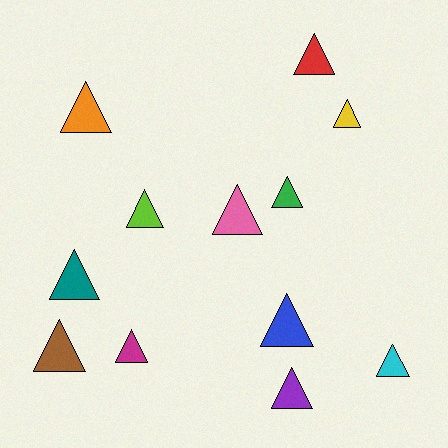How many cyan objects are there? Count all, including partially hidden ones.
There is 1 cyan object.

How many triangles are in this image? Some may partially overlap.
There are 12 triangles.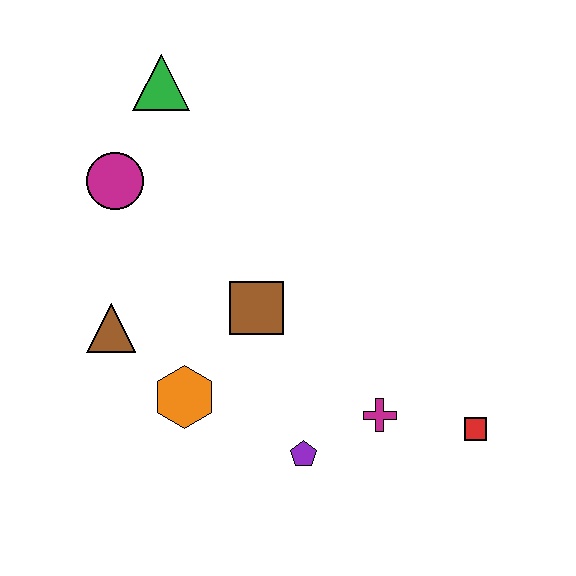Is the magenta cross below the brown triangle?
Yes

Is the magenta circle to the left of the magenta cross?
Yes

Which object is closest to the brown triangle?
The orange hexagon is closest to the brown triangle.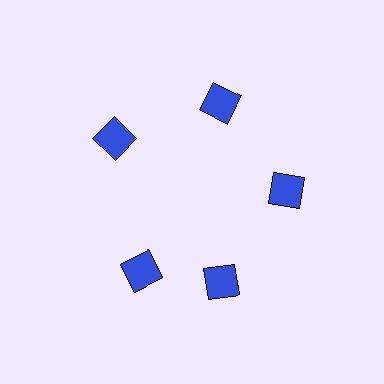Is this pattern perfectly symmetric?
No. The 5 blue squares are arranged in a ring, but one element near the 8 o'clock position is rotated out of alignment along the ring, breaking the 5-fold rotational symmetry.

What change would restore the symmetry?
The symmetry would be restored by rotating it back into even spacing with its neighbors so that all 5 squares sit at equal angles and equal distance from the center.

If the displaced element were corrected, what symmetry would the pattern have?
It would have 5-fold rotational symmetry — the pattern would map onto itself every 72 degrees.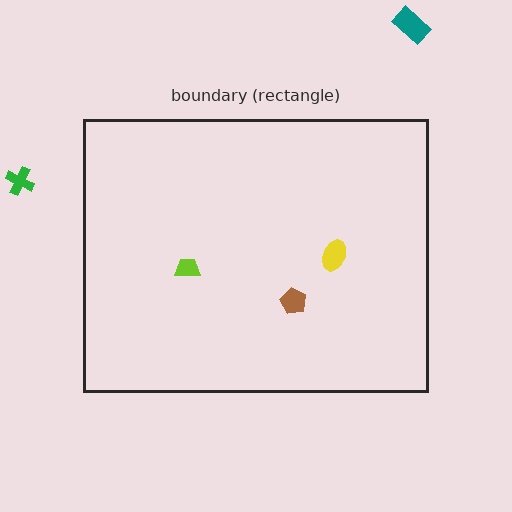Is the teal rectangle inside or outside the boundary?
Outside.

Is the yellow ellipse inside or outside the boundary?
Inside.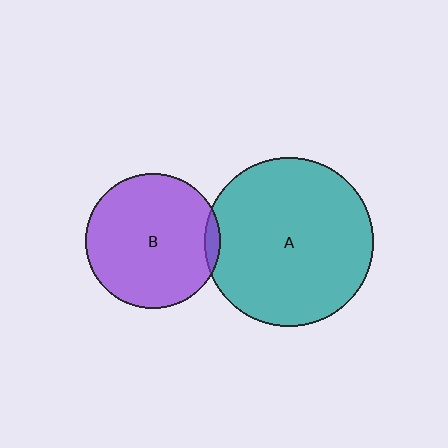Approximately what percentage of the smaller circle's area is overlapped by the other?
Approximately 5%.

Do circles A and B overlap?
Yes.